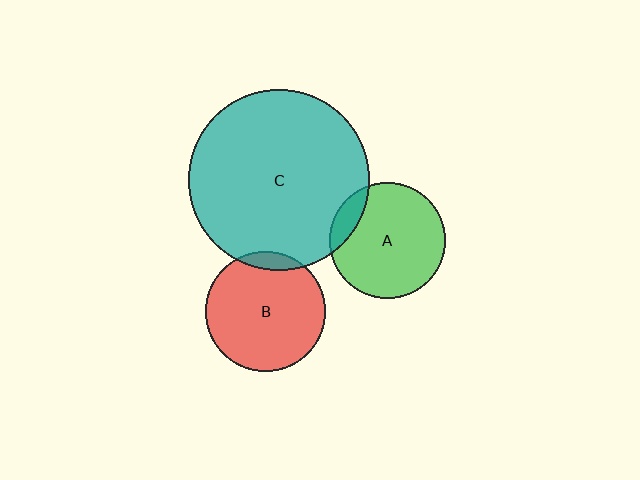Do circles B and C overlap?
Yes.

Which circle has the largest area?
Circle C (teal).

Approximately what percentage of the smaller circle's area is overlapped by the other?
Approximately 10%.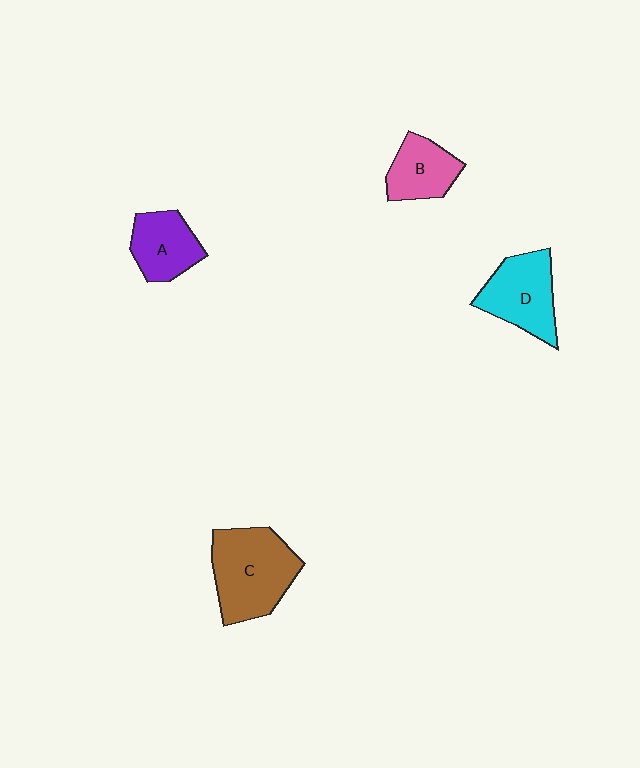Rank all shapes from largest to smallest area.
From largest to smallest: C (brown), D (cyan), A (purple), B (pink).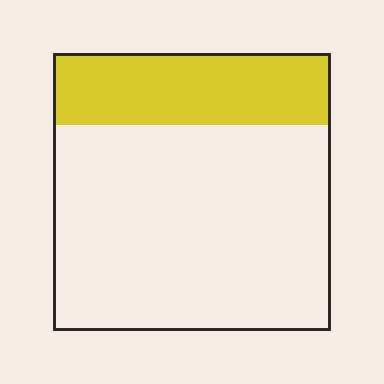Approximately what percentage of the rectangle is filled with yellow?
Approximately 25%.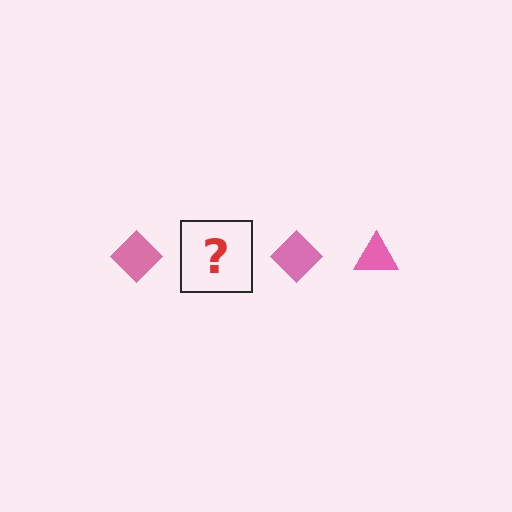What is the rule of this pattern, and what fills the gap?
The rule is that the pattern cycles through diamond, triangle shapes in pink. The gap should be filled with a pink triangle.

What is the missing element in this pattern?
The missing element is a pink triangle.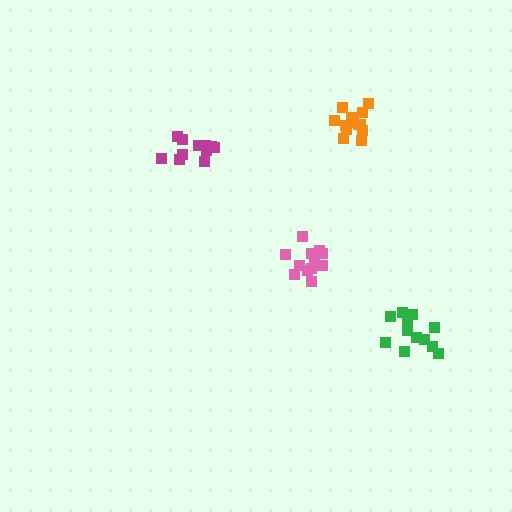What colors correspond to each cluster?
The clusters are colored: magenta, green, pink, orange.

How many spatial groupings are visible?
There are 4 spatial groupings.